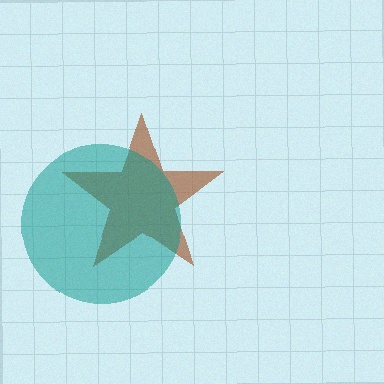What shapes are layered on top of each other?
The layered shapes are: a brown star, a teal circle.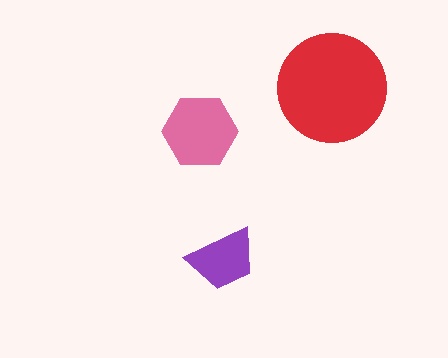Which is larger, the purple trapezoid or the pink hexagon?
The pink hexagon.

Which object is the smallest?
The purple trapezoid.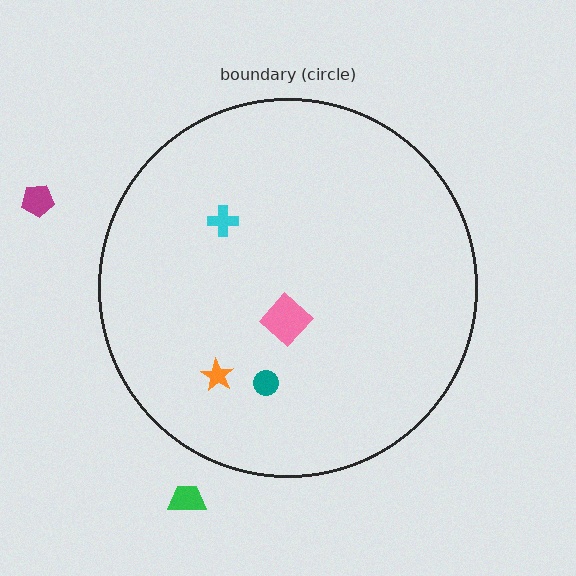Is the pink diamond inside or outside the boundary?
Inside.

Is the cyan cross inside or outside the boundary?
Inside.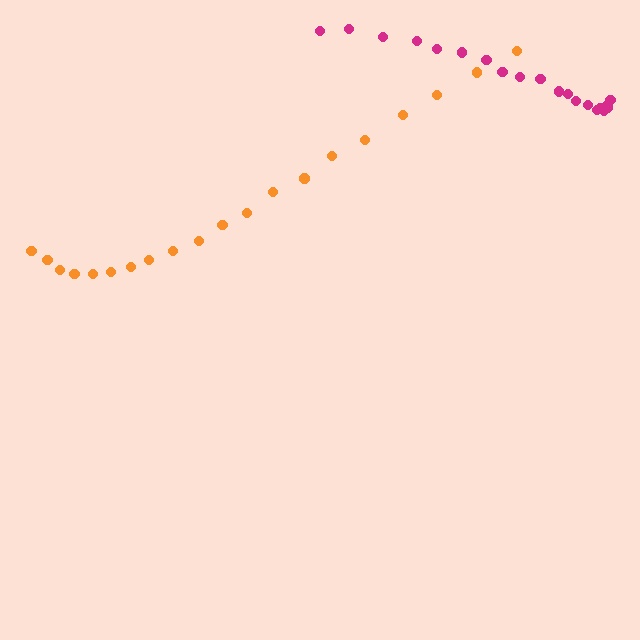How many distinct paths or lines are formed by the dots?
There are 2 distinct paths.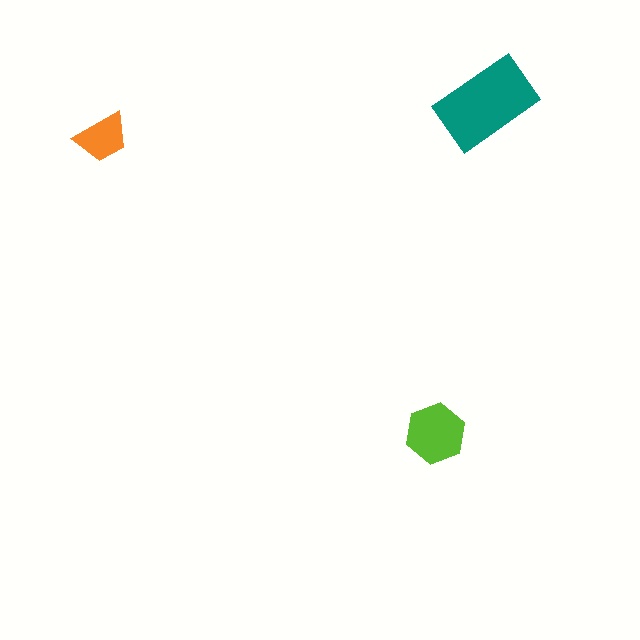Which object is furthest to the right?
The teal rectangle is rightmost.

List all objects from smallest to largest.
The orange trapezoid, the lime hexagon, the teal rectangle.